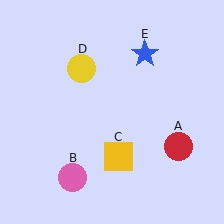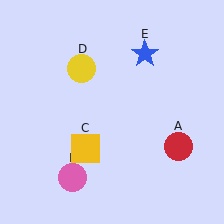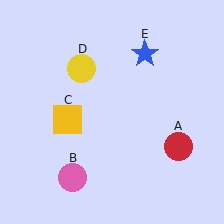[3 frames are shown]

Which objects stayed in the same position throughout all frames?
Red circle (object A) and pink circle (object B) and yellow circle (object D) and blue star (object E) remained stationary.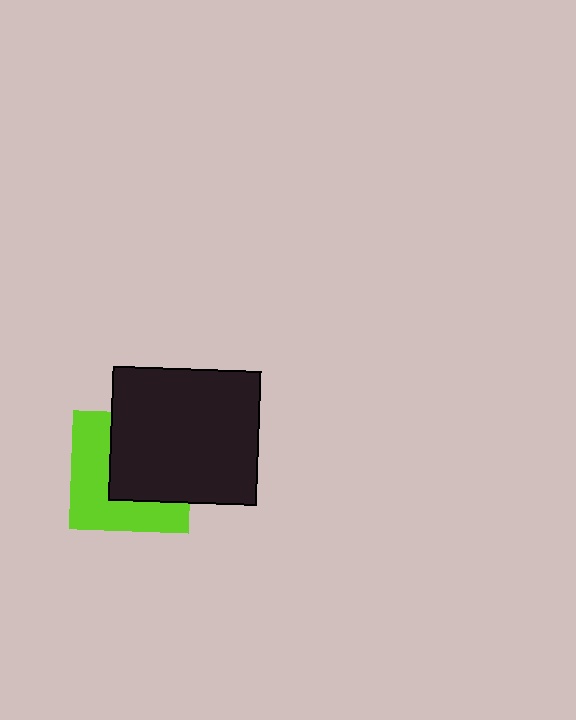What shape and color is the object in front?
The object in front is a black rectangle.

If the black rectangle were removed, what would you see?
You would see the complete lime square.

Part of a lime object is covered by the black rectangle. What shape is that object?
It is a square.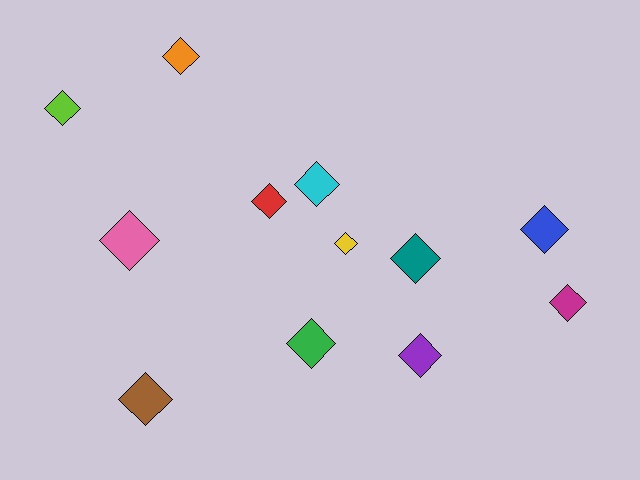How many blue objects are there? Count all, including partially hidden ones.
There is 1 blue object.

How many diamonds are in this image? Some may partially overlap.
There are 12 diamonds.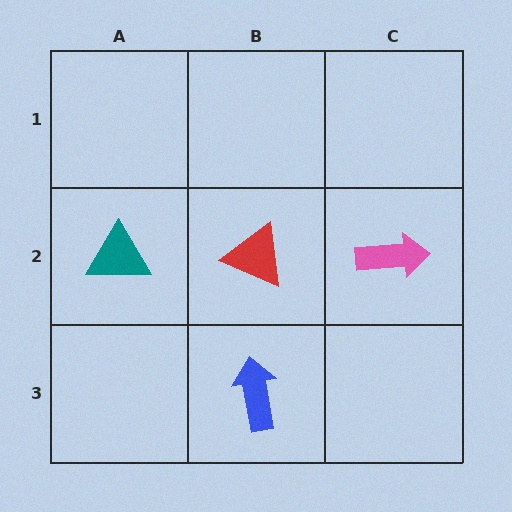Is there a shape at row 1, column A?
No, that cell is empty.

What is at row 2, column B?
A red triangle.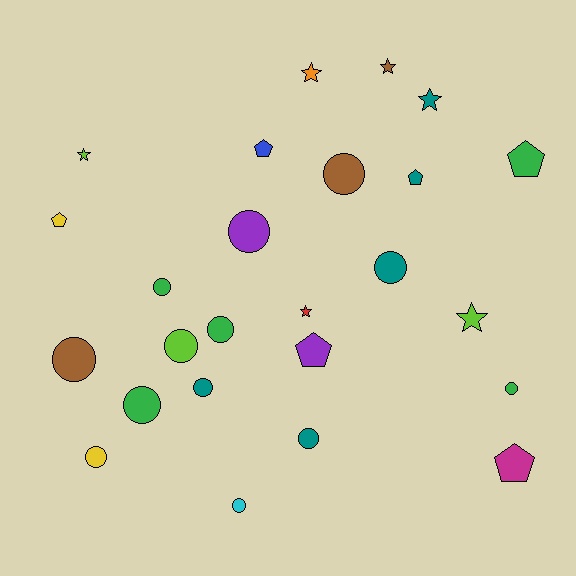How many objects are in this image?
There are 25 objects.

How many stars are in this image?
There are 6 stars.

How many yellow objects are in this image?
There are 2 yellow objects.